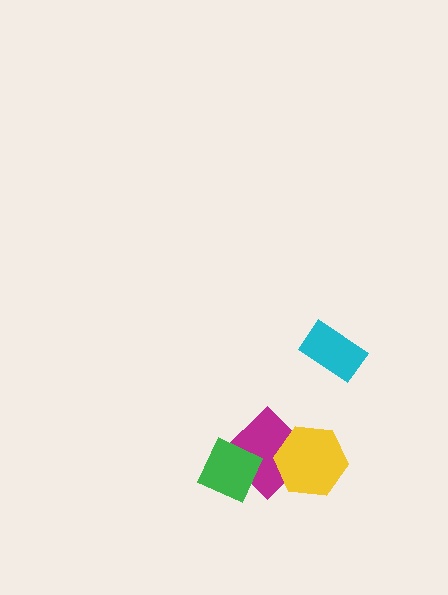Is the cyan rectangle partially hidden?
No, no other shape covers it.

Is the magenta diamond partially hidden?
Yes, it is partially covered by another shape.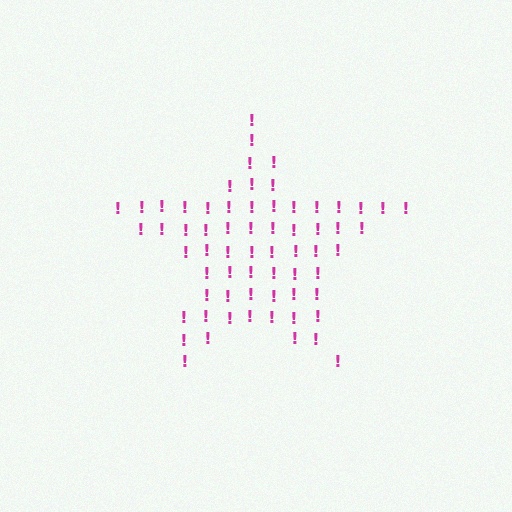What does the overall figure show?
The overall figure shows a star.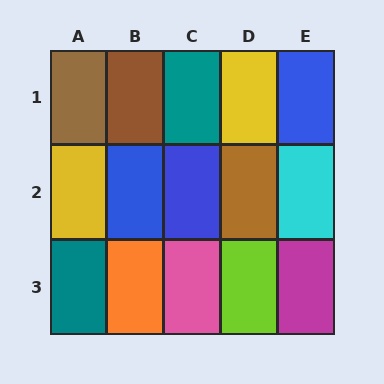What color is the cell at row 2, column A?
Yellow.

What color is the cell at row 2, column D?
Brown.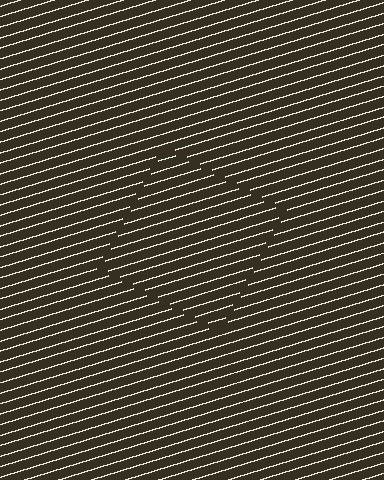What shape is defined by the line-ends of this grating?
An illusory square. The interior of the shape contains the same grating, shifted by half a period — the contour is defined by the phase discontinuity where line-ends from the inner and outer gratings abut.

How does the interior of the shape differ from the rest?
The interior of the shape contains the same grating, shifted by half a period — the contour is defined by the phase discontinuity where line-ends from the inner and outer gratings abut.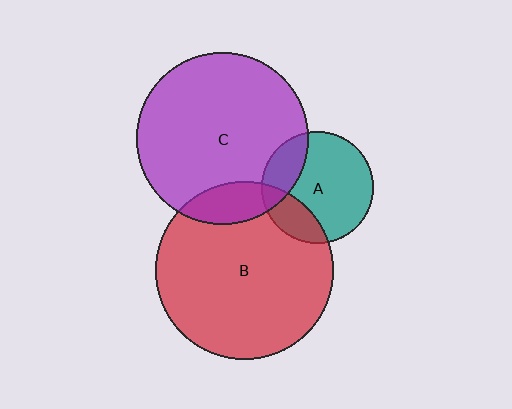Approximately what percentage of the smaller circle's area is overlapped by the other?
Approximately 20%.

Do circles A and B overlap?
Yes.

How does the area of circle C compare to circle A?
Approximately 2.4 times.